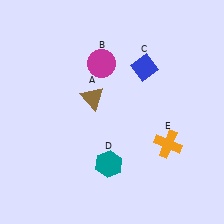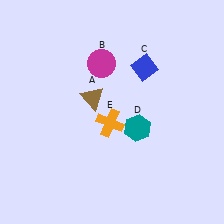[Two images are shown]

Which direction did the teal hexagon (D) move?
The teal hexagon (D) moved up.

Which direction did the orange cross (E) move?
The orange cross (E) moved left.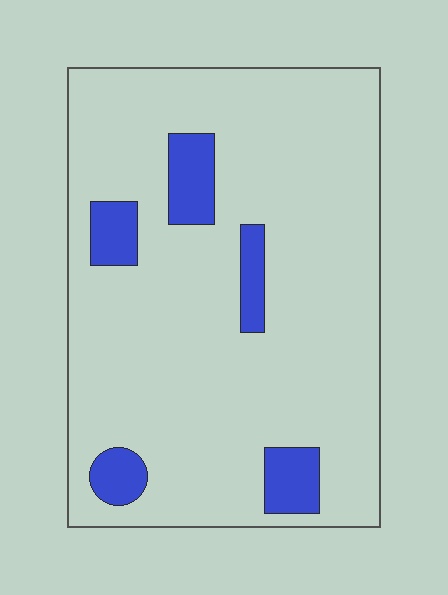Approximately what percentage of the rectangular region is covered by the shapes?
Approximately 10%.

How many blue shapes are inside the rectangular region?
5.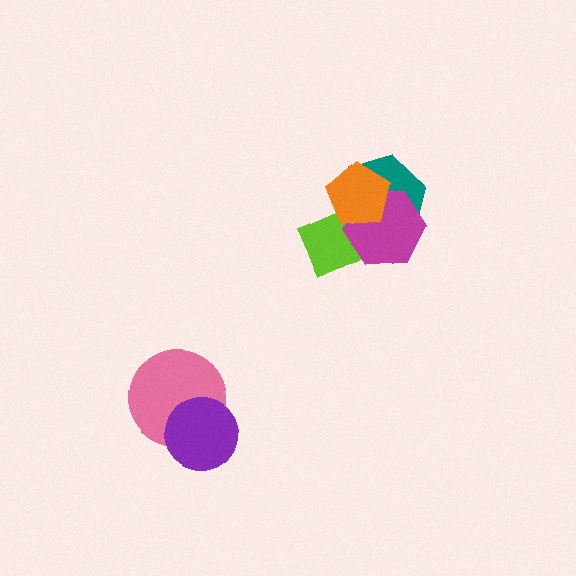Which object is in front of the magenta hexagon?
The orange pentagon is in front of the magenta hexagon.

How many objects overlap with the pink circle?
1 object overlaps with the pink circle.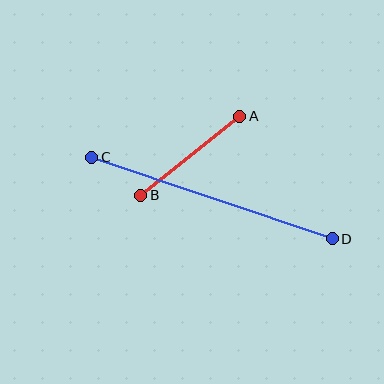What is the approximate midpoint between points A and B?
The midpoint is at approximately (190, 156) pixels.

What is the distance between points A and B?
The distance is approximately 126 pixels.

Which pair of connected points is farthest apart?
Points C and D are farthest apart.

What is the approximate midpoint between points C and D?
The midpoint is at approximately (212, 198) pixels.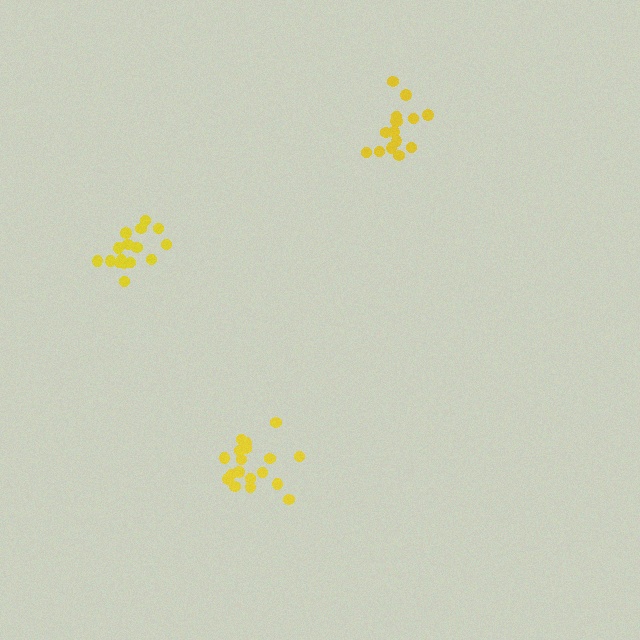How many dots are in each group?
Group 1: 16 dots, Group 2: 18 dots, Group 3: 15 dots (49 total).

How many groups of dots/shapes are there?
There are 3 groups.